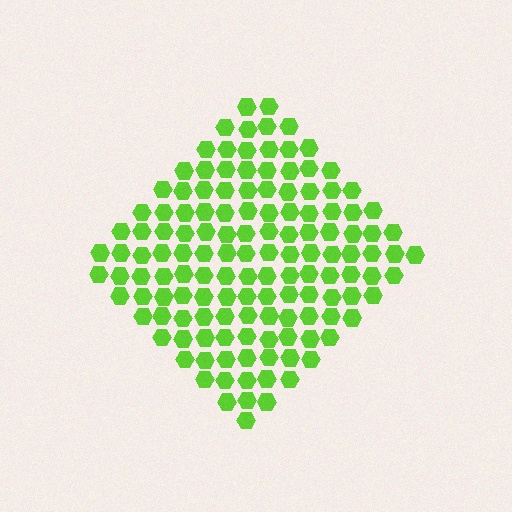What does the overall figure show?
The overall figure shows a diamond.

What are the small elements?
The small elements are hexagons.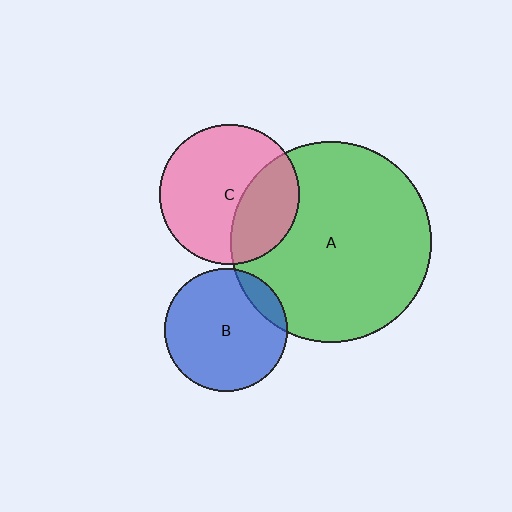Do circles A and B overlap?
Yes.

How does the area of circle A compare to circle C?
Approximately 2.1 times.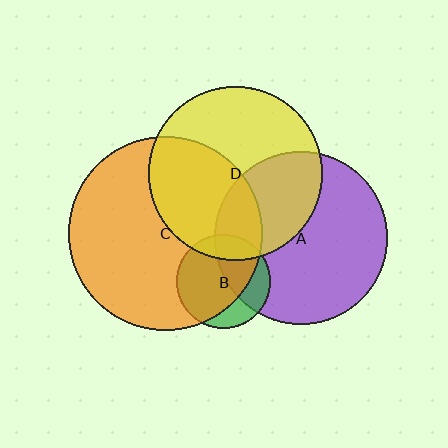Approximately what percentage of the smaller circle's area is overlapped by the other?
Approximately 35%.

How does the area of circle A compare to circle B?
Approximately 3.4 times.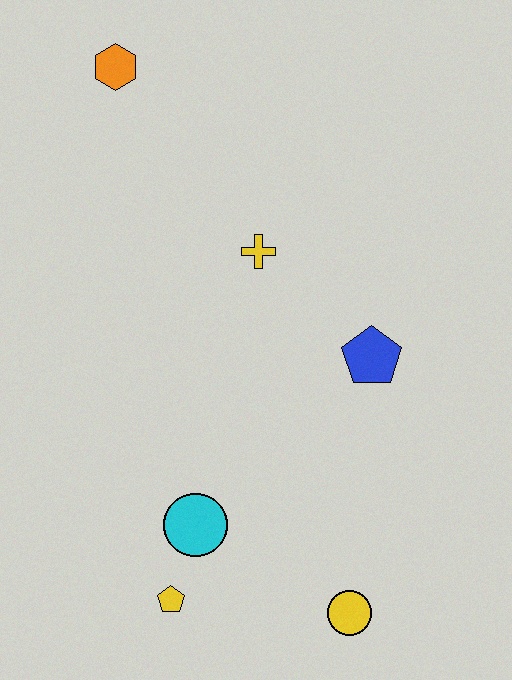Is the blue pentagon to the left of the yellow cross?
No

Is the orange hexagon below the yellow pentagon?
No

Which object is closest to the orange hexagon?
The yellow cross is closest to the orange hexagon.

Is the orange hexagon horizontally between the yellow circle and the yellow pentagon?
No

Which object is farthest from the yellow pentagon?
The orange hexagon is farthest from the yellow pentagon.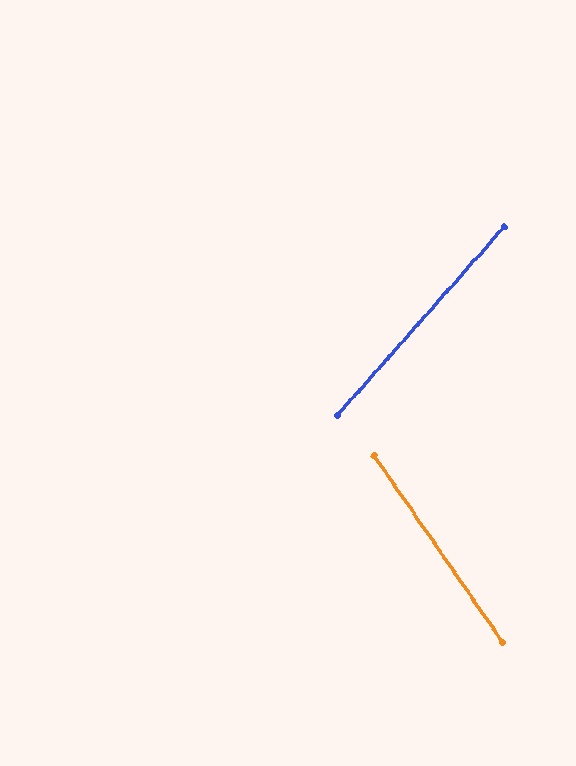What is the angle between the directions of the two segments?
Approximately 76 degrees.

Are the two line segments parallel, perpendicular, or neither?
Neither parallel nor perpendicular — they differ by about 76°.